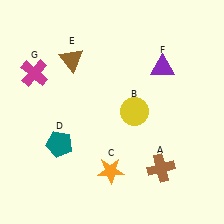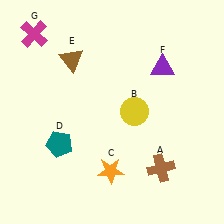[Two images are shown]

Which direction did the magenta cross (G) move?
The magenta cross (G) moved up.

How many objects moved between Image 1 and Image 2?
1 object moved between the two images.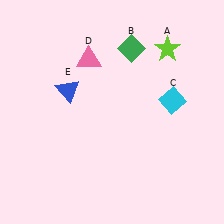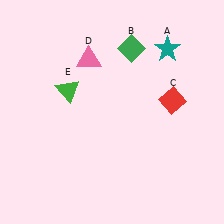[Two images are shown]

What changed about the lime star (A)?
In Image 1, A is lime. In Image 2, it changed to teal.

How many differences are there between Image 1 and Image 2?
There are 3 differences between the two images.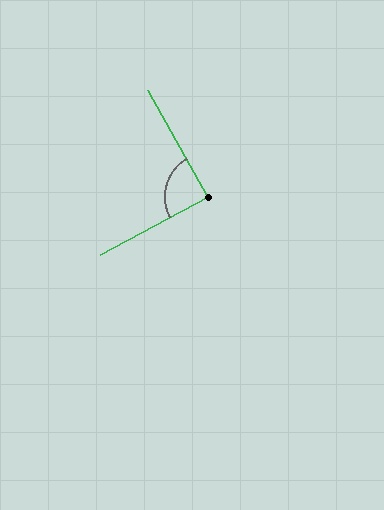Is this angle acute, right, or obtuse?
It is approximately a right angle.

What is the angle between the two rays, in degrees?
Approximately 89 degrees.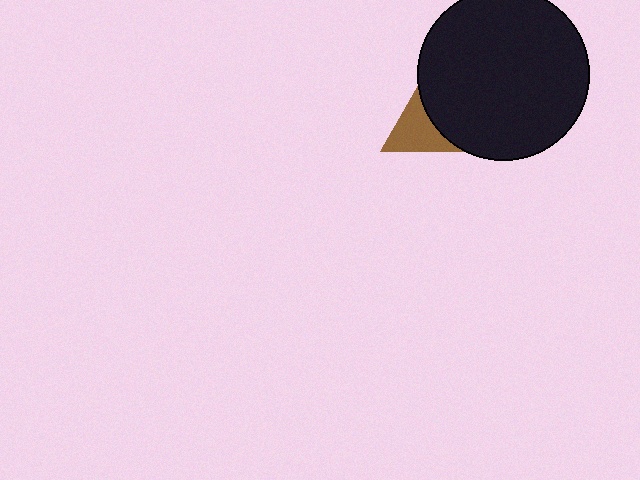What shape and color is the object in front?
The object in front is a black circle.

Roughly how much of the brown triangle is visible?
A small part of it is visible (roughly 43%).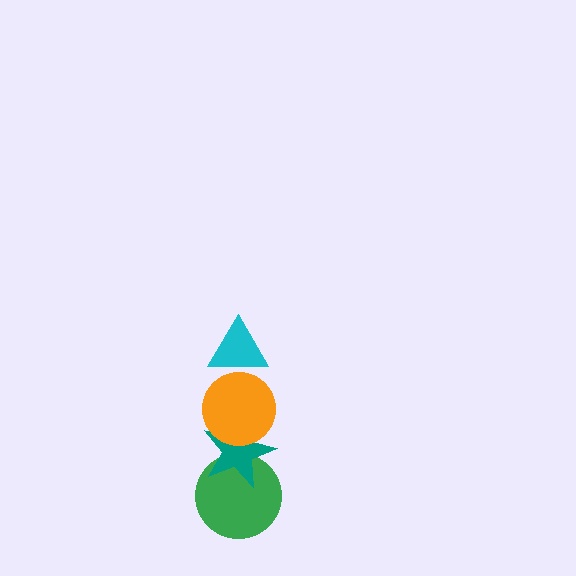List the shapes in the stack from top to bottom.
From top to bottom: the cyan triangle, the orange circle, the teal star, the green circle.